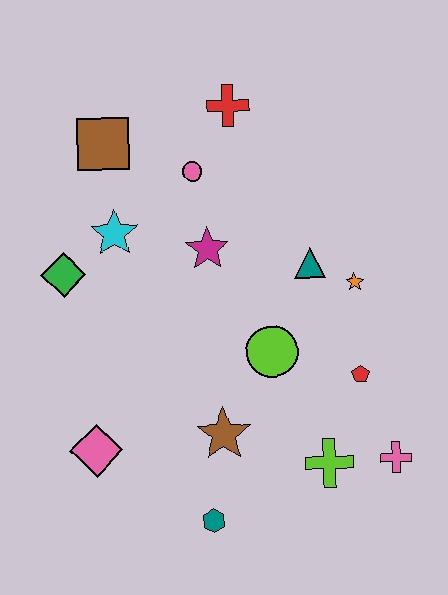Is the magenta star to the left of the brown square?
No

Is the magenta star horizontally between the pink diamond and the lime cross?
Yes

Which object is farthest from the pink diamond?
The red cross is farthest from the pink diamond.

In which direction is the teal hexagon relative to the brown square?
The teal hexagon is below the brown square.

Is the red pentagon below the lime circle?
Yes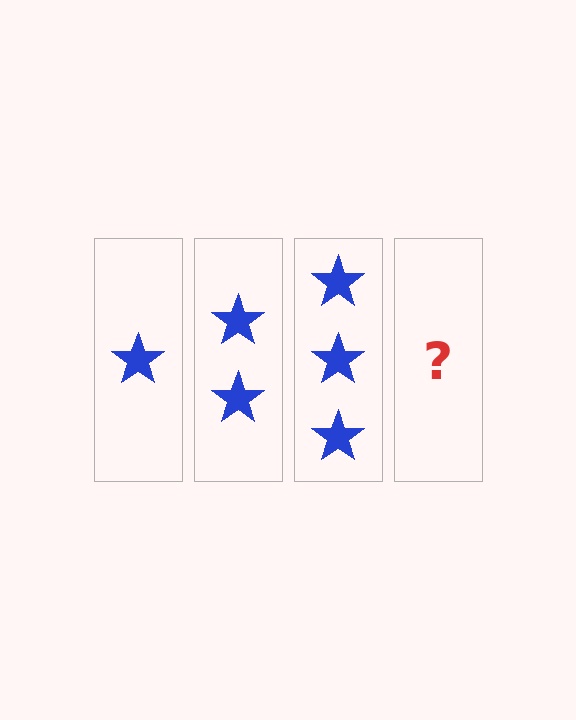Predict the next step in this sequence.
The next step is 4 stars.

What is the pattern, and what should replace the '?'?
The pattern is that each step adds one more star. The '?' should be 4 stars.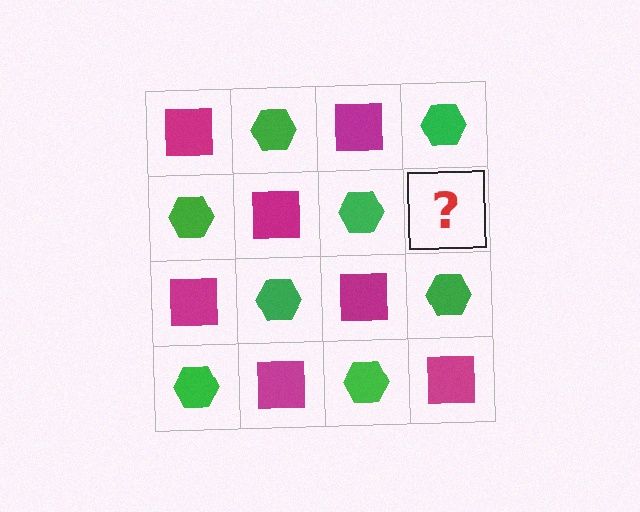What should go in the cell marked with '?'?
The missing cell should contain a magenta square.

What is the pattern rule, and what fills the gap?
The rule is that it alternates magenta square and green hexagon in a checkerboard pattern. The gap should be filled with a magenta square.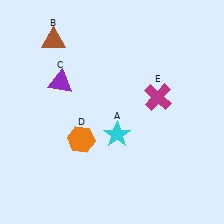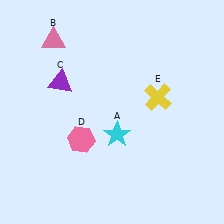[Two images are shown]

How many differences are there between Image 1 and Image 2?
There are 3 differences between the two images.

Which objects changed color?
B changed from brown to pink. D changed from orange to pink. E changed from magenta to yellow.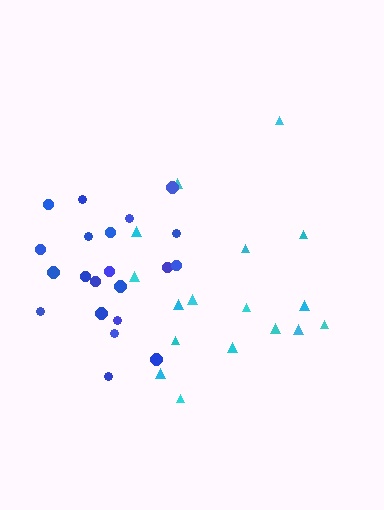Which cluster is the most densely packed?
Blue.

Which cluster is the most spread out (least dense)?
Cyan.